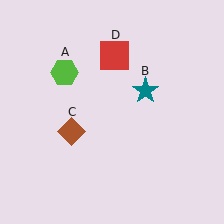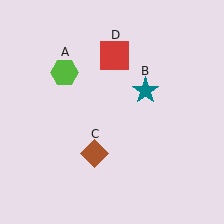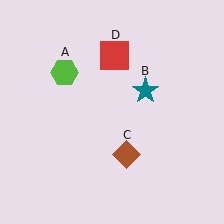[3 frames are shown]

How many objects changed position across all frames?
1 object changed position: brown diamond (object C).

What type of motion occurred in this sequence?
The brown diamond (object C) rotated counterclockwise around the center of the scene.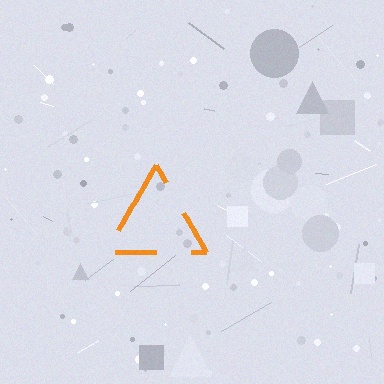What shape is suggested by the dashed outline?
The dashed outline suggests a triangle.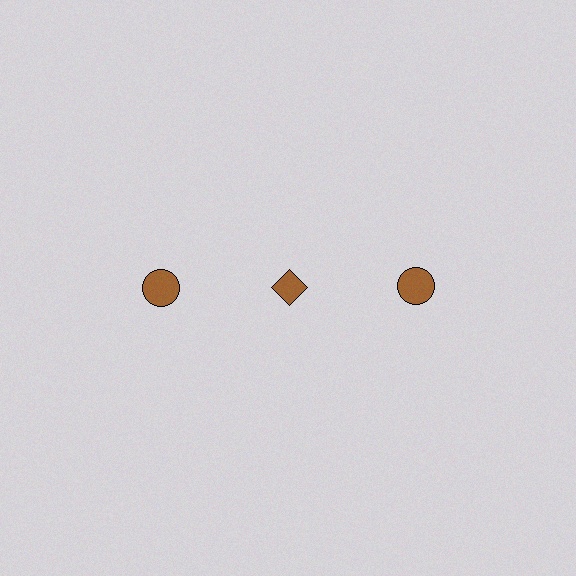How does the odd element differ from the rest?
It has a different shape: diamond instead of circle.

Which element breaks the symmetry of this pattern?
The brown diamond in the top row, second from left column breaks the symmetry. All other shapes are brown circles.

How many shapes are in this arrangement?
There are 3 shapes arranged in a grid pattern.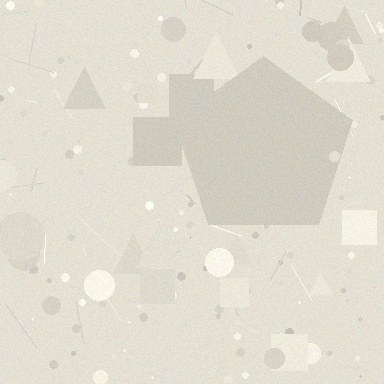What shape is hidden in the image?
A pentagon is hidden in the image.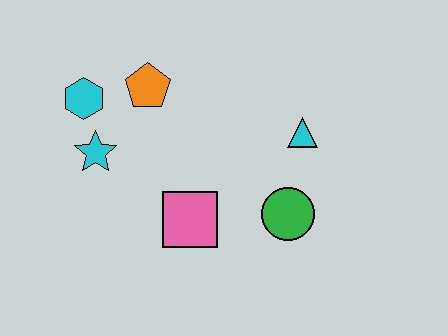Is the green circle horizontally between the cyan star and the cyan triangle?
Yes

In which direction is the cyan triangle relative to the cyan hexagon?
The cyan triangle is to the right of the cyan hexagon.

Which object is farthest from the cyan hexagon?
The green circle is farthest from the cyan hexagon.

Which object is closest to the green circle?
The cyan triangle is closest to the green circle.